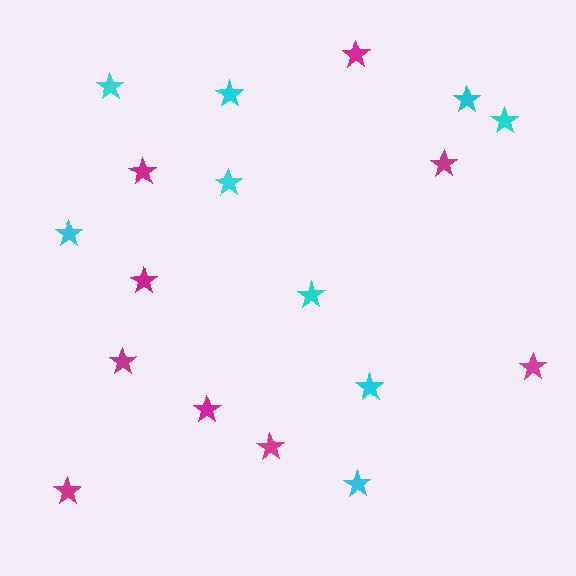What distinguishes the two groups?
There are 2 groups: one group of magenta stars (9) and one group of cyan stars (9).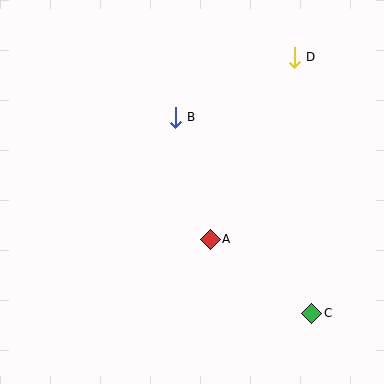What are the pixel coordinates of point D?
Point D is at (294, 57).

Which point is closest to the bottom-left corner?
Point A is closest to the bottom-left corner.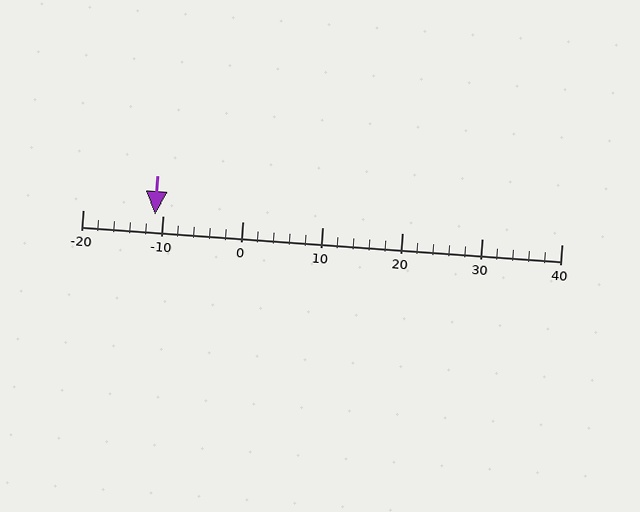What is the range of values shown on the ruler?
The ruler shows values from -20 to 40.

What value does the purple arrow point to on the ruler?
The purple arrow points to approximately -11.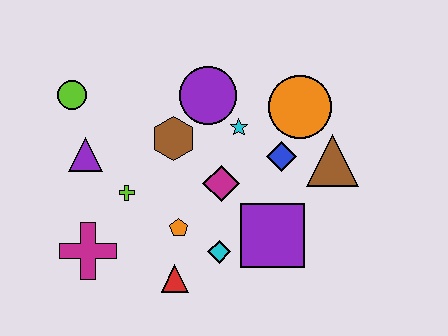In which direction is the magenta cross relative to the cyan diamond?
The magenta cross is to the left of the cyan diamond.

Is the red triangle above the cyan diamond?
No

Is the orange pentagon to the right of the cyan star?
No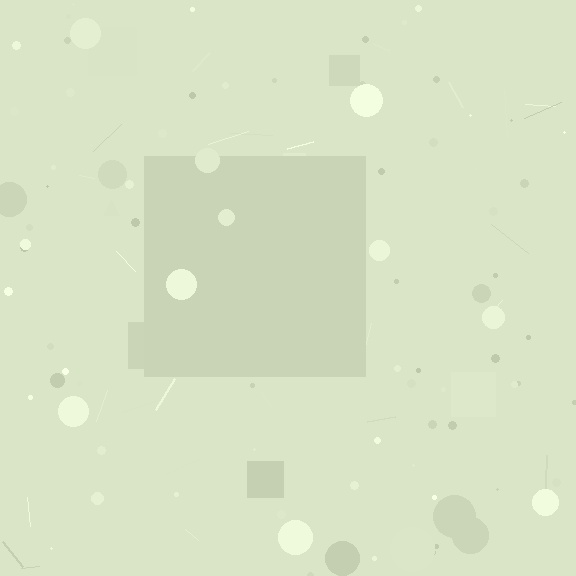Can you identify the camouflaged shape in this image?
The camouflaged shape is a square.